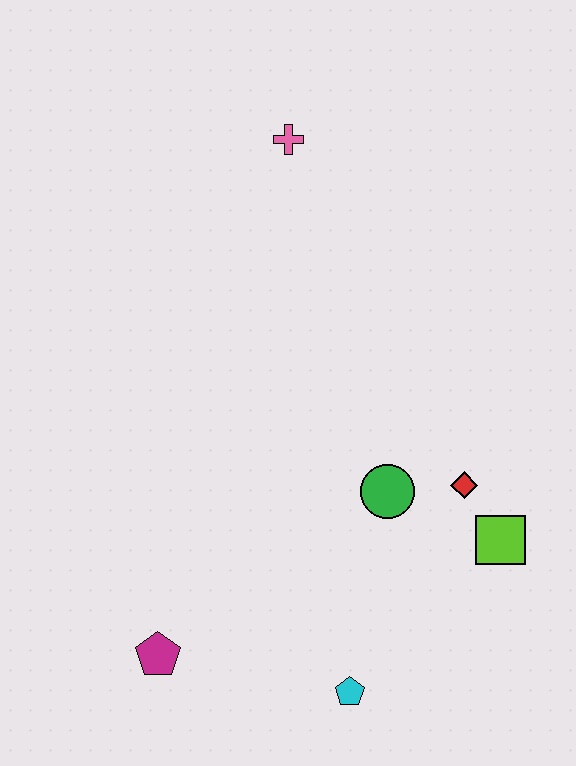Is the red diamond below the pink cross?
Yes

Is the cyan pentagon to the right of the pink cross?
Yes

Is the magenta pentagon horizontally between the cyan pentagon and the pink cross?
No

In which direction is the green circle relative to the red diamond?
The green circle is to the left of the red diamond.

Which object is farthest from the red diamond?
The pink cross is farthest from the red diamond.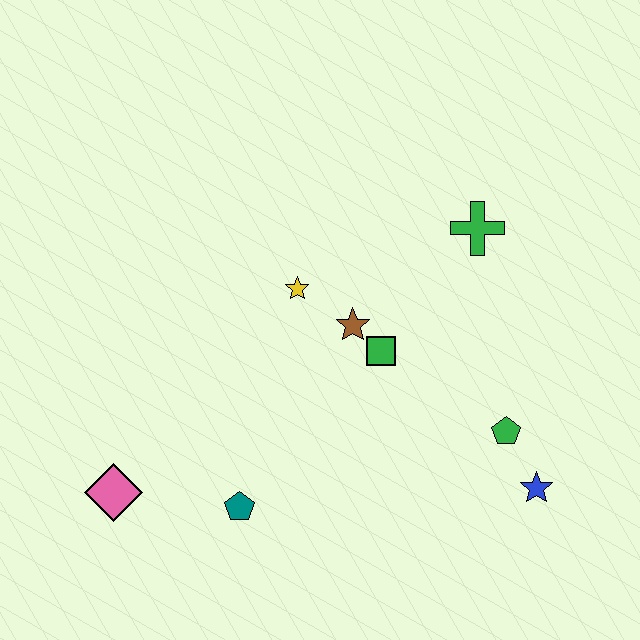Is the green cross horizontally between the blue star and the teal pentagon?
Yes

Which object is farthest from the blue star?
The pink diamond is farthest from the blue star.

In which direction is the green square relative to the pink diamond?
The green square is to the right of the pink diamond.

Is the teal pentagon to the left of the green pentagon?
Yes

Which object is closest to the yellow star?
The brown star is closest to the yellow star.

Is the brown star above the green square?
Yes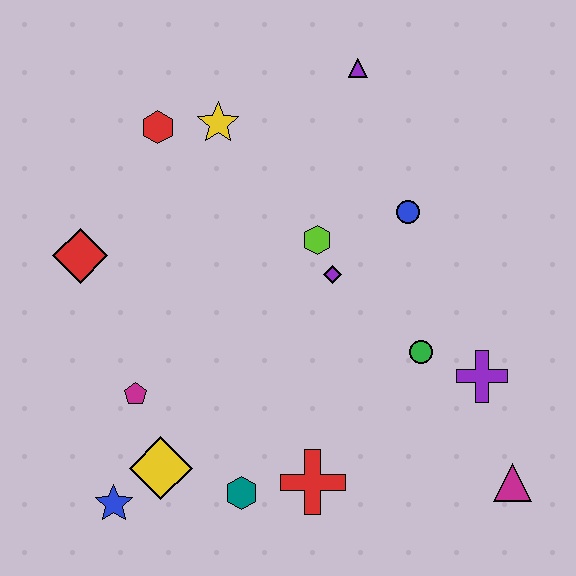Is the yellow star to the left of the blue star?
No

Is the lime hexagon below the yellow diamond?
No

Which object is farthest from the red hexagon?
The magenta triangle is farthest from the red hexagon.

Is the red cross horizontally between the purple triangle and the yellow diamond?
Yes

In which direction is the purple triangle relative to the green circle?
The purple triangle is above the green circle.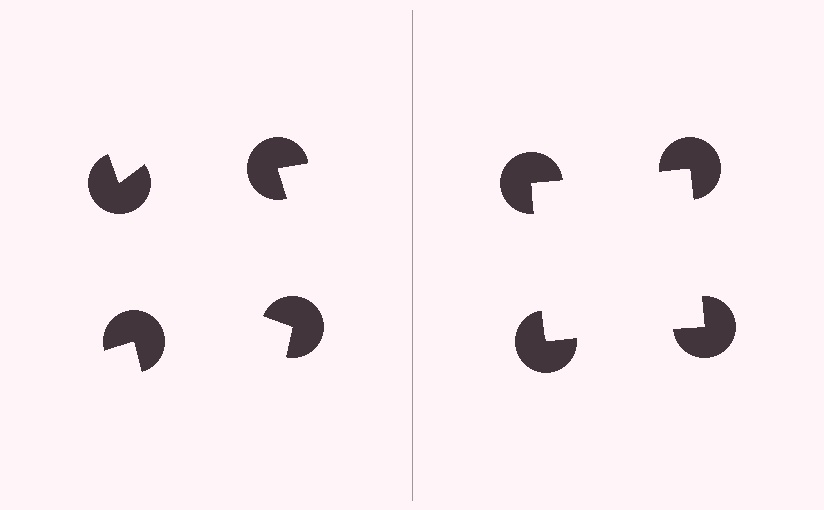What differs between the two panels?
The pac-man discs are positioned identically on both sides; only the wedge orientations differ. On the right they align to a square; on the left they are misaligned.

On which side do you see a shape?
An illusory square appears on the right side. On the left side the wedge cuts are rotated, so no coherent shape forms.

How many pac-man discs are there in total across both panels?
8 — 4 on each side.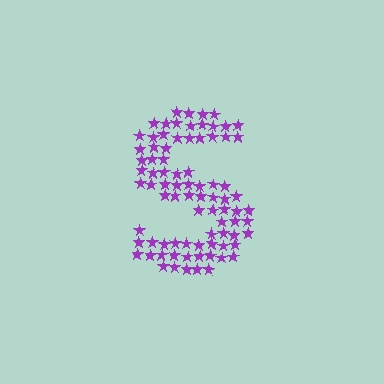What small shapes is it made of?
It is made of small stars.